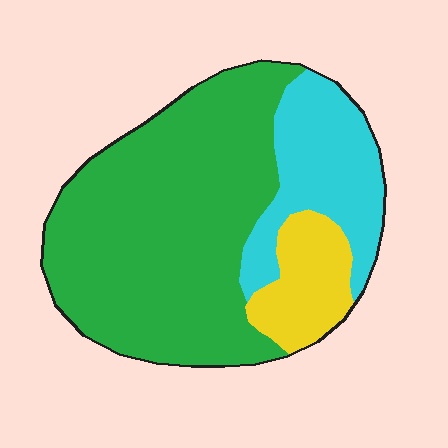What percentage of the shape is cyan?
Cyan takes up about one fifth (1/5) of the shape.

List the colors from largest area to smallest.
From largest to smallest: green, cyan, yellow.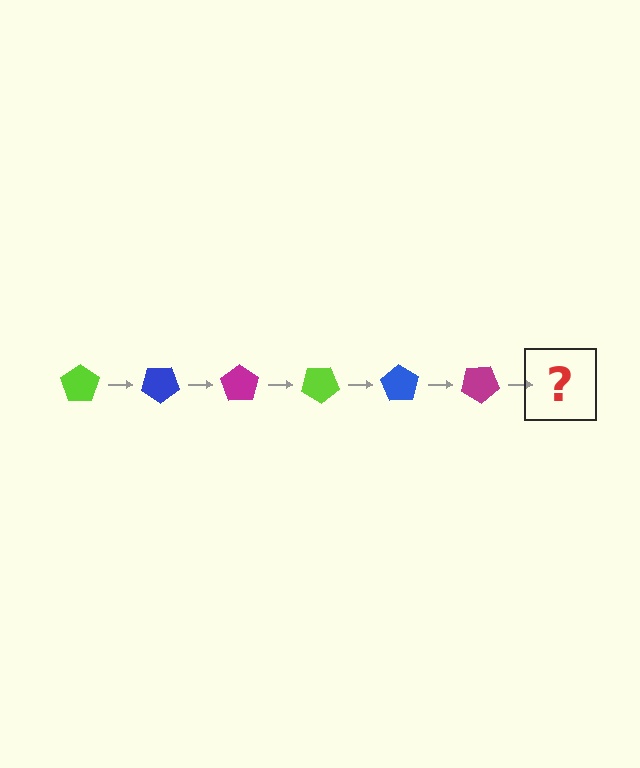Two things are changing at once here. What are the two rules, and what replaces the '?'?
The two rules are that it rotates 35 degrees each step and the color cycles through lime, blue, and magenta. The '?' should be a lime pentagon, rotated 210 degrees from the start.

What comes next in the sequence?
The next element should be a lime pentagon, rotated 210 degrees from the start.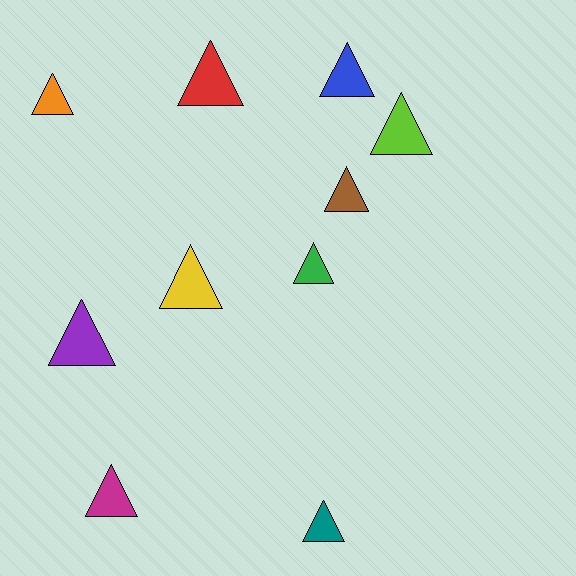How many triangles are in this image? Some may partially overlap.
There are 10 triangles.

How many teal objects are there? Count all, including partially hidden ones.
There is 1 teal object.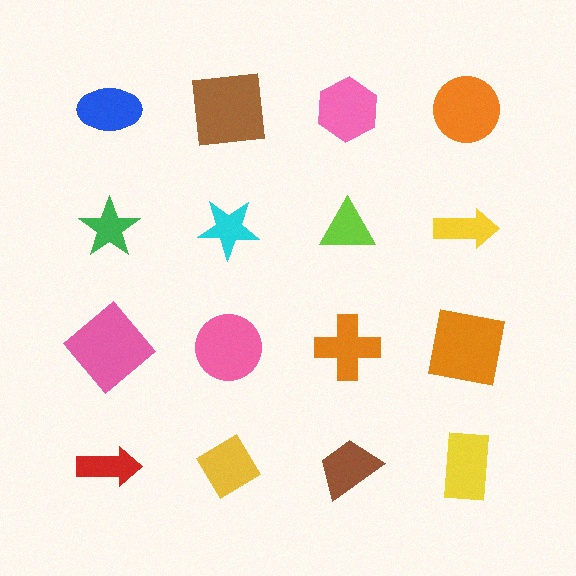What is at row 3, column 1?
A pink diamond.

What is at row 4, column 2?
A yellow diamond.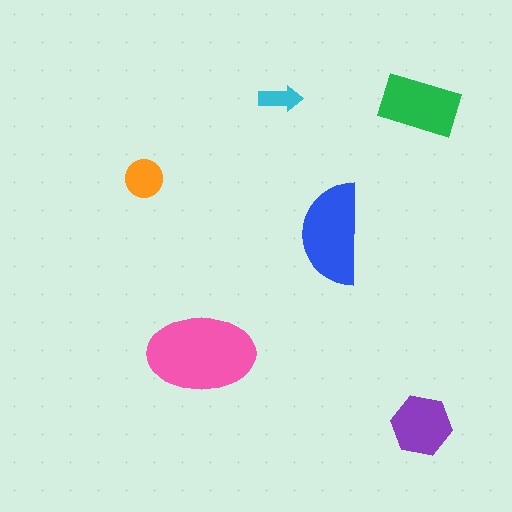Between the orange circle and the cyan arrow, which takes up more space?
The orange circle.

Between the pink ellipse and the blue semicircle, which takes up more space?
The pink ellipse.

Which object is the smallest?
The cyan arrow.